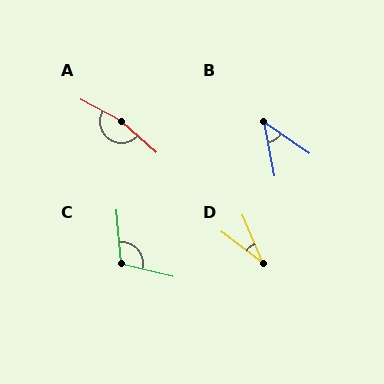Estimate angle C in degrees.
Approximately 109 degrees.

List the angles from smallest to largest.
D (29°), B (45°), C (109°), A (166°).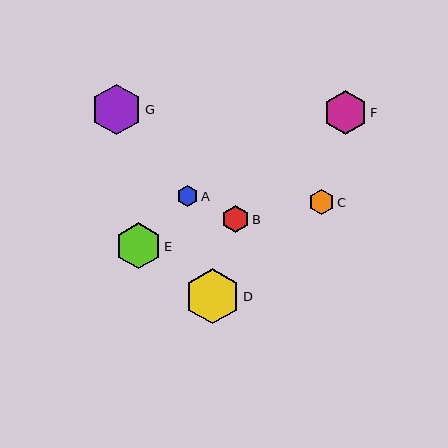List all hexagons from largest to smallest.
From largest to smallest: D, G, E, F, B, C, A.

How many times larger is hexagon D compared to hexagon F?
Hexagon D is approximately 1.3 times the size of hexagon F.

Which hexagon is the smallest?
Hexagon A is the smallest with a size of approximately 21 pixels.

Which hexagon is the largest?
Hexagon D is the largest with a size of approximately 55 pixels.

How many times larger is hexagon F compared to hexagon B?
Hexagon F is approximately 1.6 times the size of hexagon B.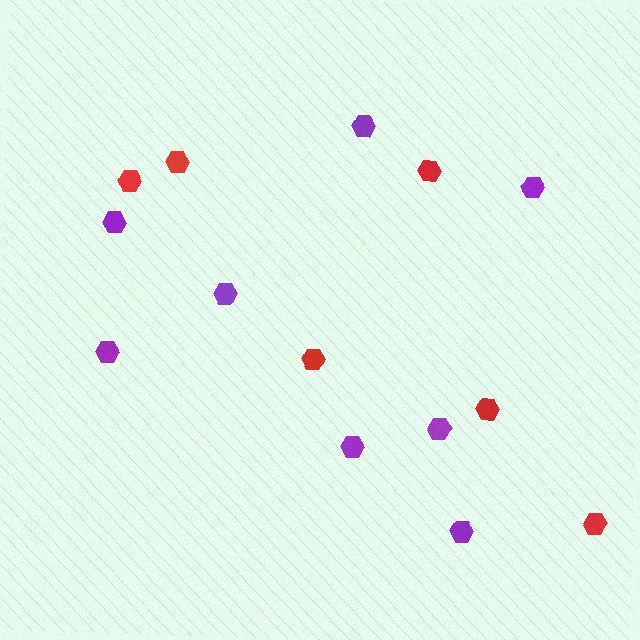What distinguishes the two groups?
There are 2 groups: one group of purple hexagons (8) and one group of red hexagons (6).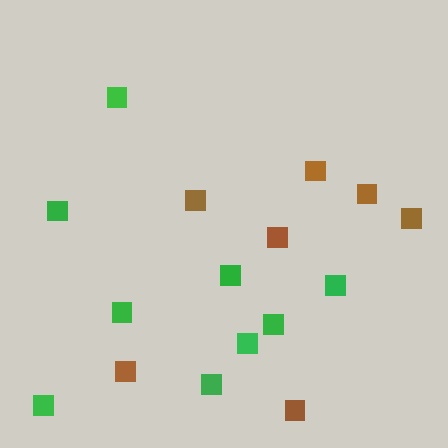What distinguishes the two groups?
There are 2 groups: one group of brown squares (7) and one group of green squares (9).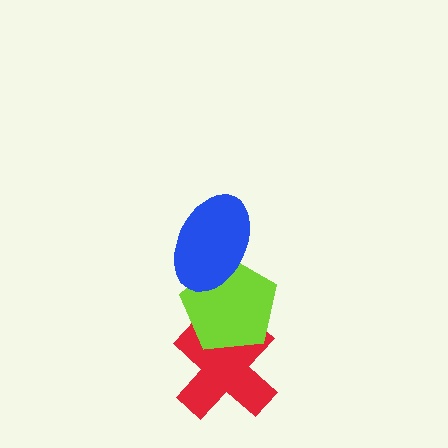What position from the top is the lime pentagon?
The lime pentagon is 2nd from the top.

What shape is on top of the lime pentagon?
The blue ellipse is on top of the lime pentagon.